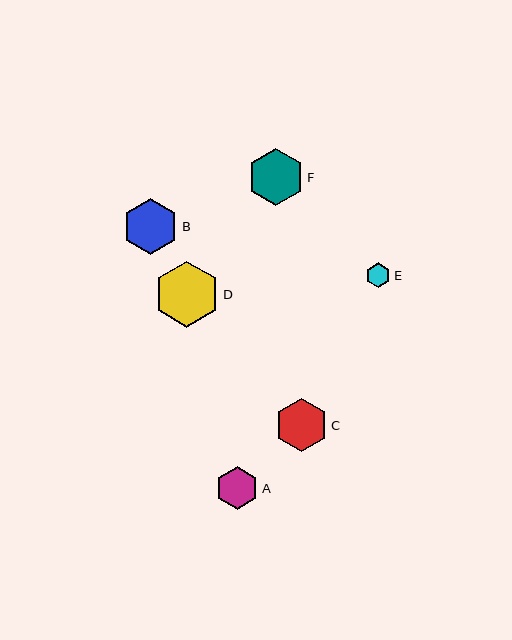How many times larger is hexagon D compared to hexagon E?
Hexagon D is approximately 2.6 times the size of hexagon E.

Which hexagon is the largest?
Hexagon D is the largest with a size of approximately 66 pixels.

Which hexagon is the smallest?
Hexagon E is the smallest with a size of approximately 25 pixels.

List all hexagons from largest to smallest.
From largest to smallest: D, F, B, C, A, E.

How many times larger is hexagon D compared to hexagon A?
Hexagon D is approximately 1.5 times the size of hexagon A.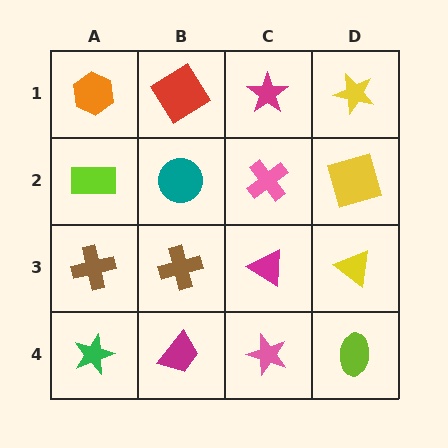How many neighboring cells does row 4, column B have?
3.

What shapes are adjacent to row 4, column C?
A magenta triangle (row 3, column C), a magenta trapezoid (row 4, column B), a lime ellipse (row 4, column D).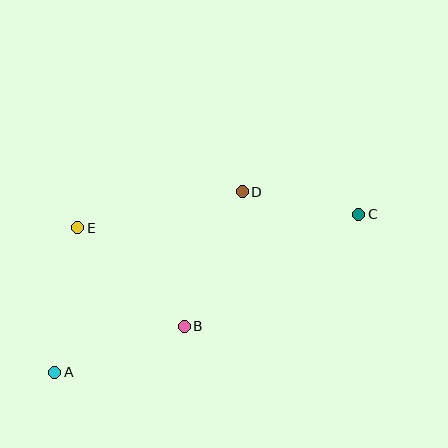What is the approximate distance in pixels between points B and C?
The distance between B and C is approximately 208 pixels.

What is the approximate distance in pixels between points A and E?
The distance between A and E is approximately 146 pixels.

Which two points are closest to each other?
Points C and D are closest to each other.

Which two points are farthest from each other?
Points A and C are farthest from each other.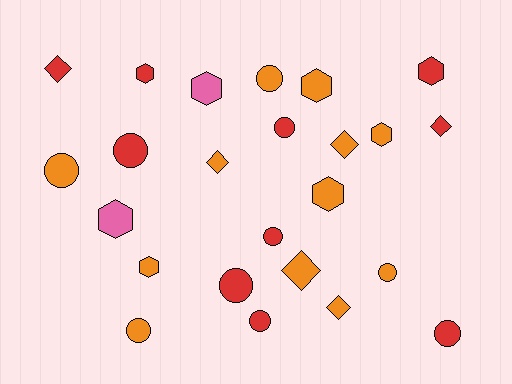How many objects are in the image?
There are 24 objects.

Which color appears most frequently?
Orange, with 12 objects.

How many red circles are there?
There are 6 red circles.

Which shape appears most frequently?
Circle, with 10 objects.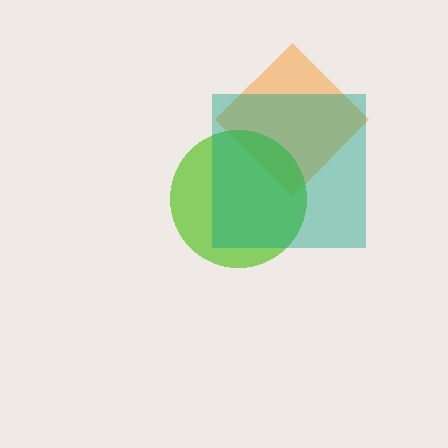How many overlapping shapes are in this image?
There are 3 overlapping shapes in the image.